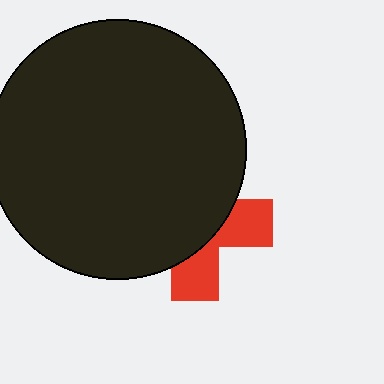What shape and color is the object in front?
The object in front is a black circle.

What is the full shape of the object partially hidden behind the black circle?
The partially hidden object is a red cross.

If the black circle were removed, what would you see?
You would see the complete red cross.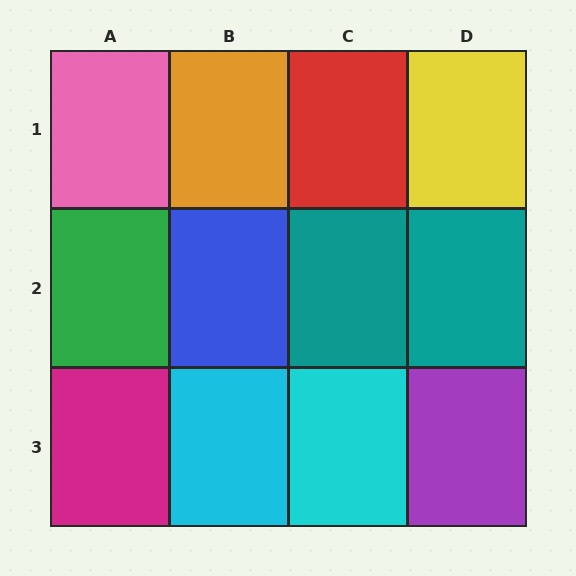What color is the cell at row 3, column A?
Magenta.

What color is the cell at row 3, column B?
Cyan.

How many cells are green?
1 cell is green.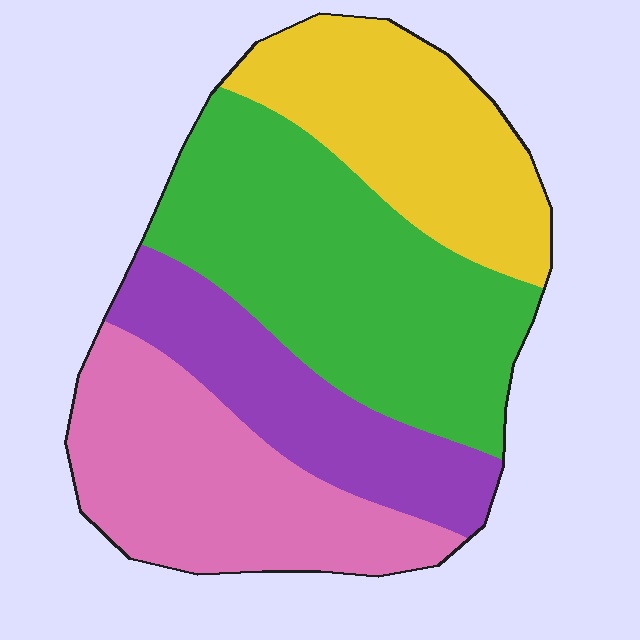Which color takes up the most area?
Green, at roughly 35%.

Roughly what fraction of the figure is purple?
Purple takes up between a sixth and a third of the figure.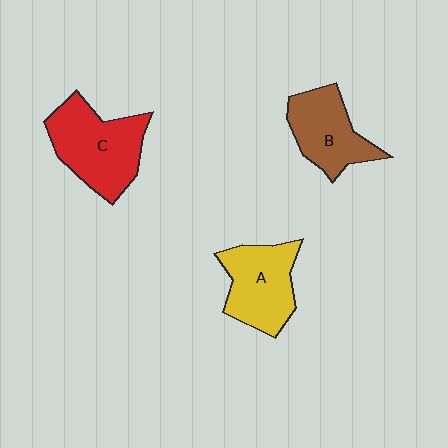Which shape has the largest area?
Shape C (red).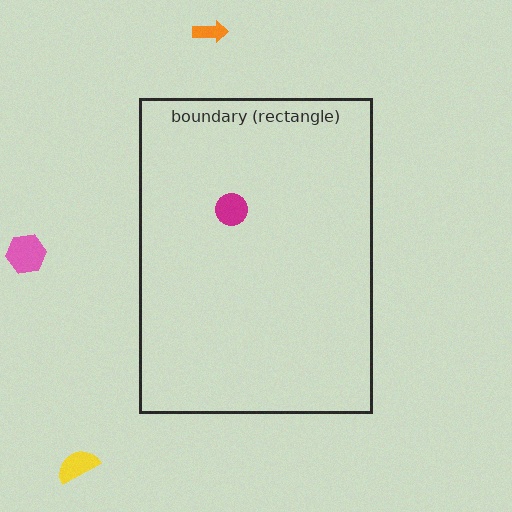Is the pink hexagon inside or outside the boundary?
Outside.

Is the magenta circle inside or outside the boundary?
Inside.